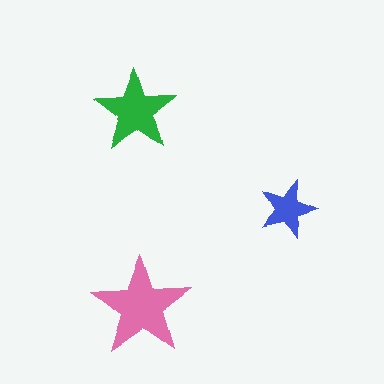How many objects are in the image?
There are 3 objects in the image.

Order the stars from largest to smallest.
the pink one, the green one, the blue one.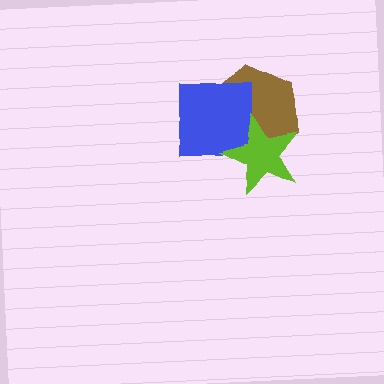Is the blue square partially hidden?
Yes, it is partially covered by another shape.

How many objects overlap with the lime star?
2 objects overlap with the lime star.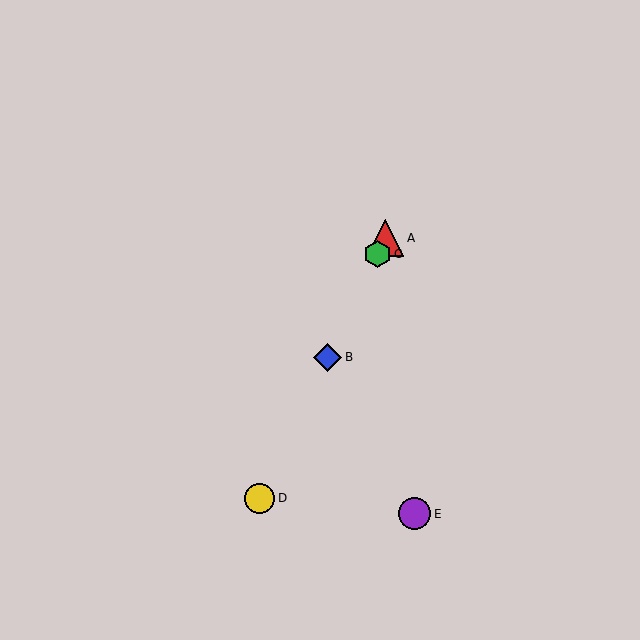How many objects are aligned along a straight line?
4 objects (A, B, C, D) are aligned along a straight line.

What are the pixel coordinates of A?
Object A is at (385, 238).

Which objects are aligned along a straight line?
Objects A, B, C, D are aligned along a straight line.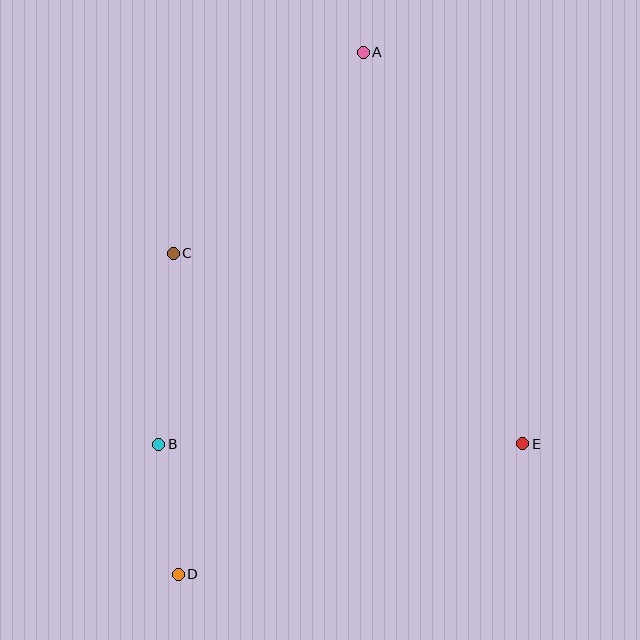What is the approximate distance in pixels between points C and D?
The distance between C and D is approximately 321 pixels.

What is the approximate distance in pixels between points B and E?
The distance between B and E is approximately 364 pixels.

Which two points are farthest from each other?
Points A and D are farthest from each other.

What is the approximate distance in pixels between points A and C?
The distance between A and C is approximately 277 pixels.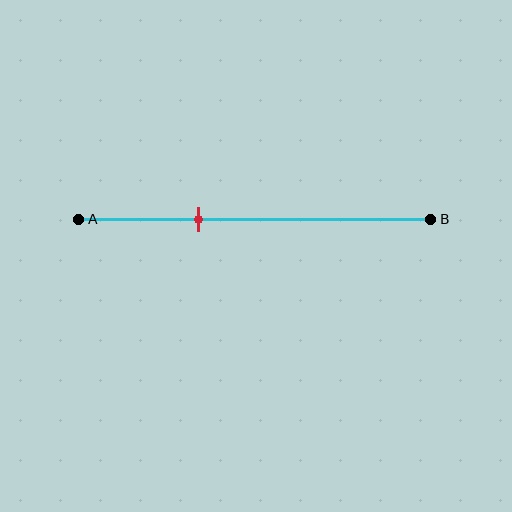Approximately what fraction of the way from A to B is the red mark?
The red mark is approximately 35% of the way from A to B.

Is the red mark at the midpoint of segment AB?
No, the mark is at about 35% from A, not at the 50% midpoint.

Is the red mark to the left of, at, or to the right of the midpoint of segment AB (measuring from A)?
The red mark is to the left of the midpoint of segment AB.